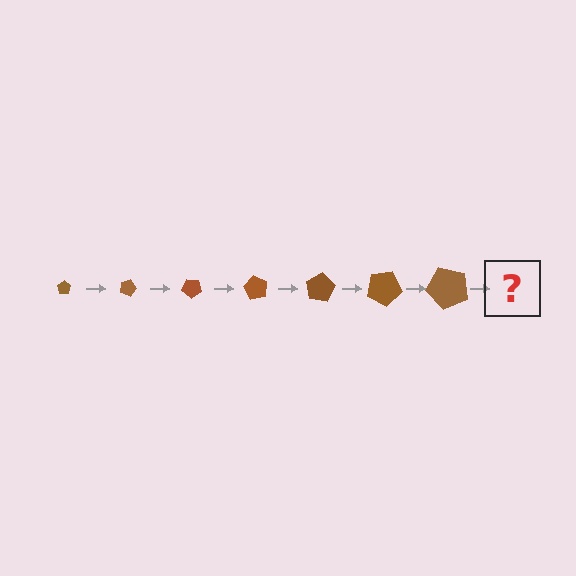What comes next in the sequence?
The next element should be a pentagon, larger than the previous one and rotated 140 degrees from the start.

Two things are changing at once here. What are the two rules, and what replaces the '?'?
The two rules are that the pentagon grows larger each step and it rotates 20 degrees each step. The '?' should be a pentagon, larger than the previous one and rotated 140 degrees from the start.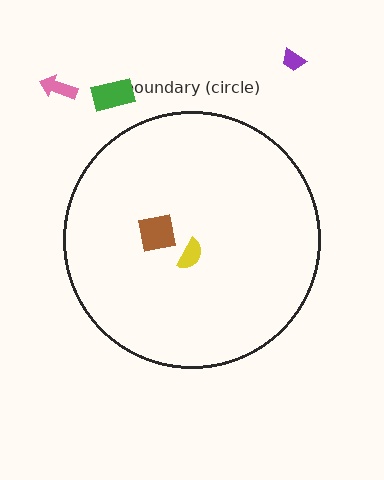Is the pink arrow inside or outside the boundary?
Outside.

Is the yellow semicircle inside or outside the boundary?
Inside.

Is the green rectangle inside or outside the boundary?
Outside.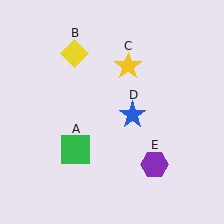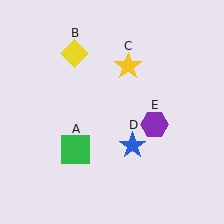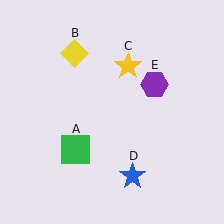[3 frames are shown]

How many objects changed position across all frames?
2 objects changed position: blue star (object D), purple hexagon (object E).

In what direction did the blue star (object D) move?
The blue star (object D) moved down.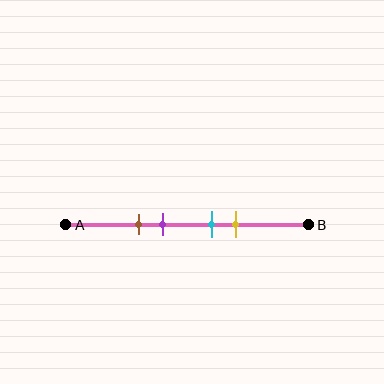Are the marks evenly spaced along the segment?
No, the marks are not evenly spaced.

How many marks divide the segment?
There are 4 marks dividing the segment.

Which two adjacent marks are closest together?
The cyan and yellow marks are the closest adjacent pair.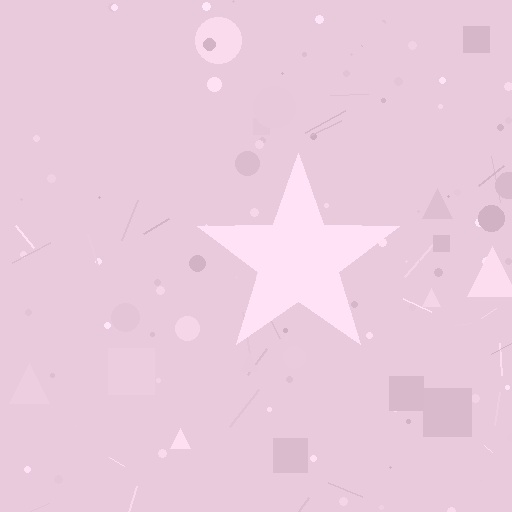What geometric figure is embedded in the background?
A star is embedded in the background.